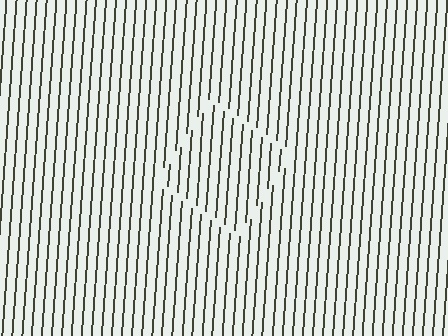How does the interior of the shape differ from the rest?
The interior of the shape contains the same grating, shifted by half a period — the contour is defined by the phase discontinuity where line-ends from the inner and outer gratings abut.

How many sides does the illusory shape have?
4 sides — the line-ends trace a square.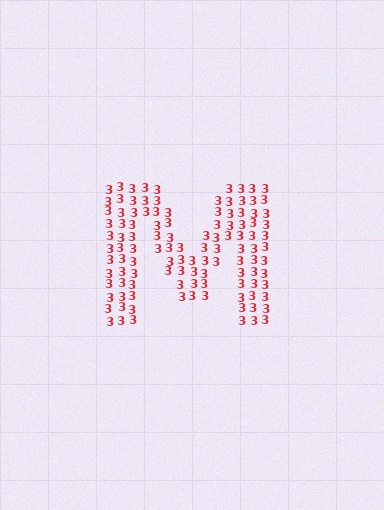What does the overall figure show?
The overall figure shows the letter M.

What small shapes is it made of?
It is made of small digit 3's.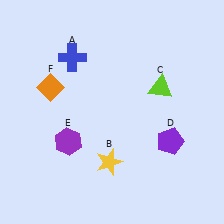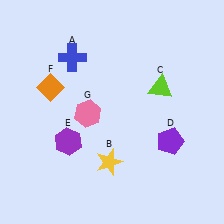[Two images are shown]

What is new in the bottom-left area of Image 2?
A pink hexagon (G) was added in the bottom-left area of Image 2.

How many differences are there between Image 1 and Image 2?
There is 1 difference between the two images.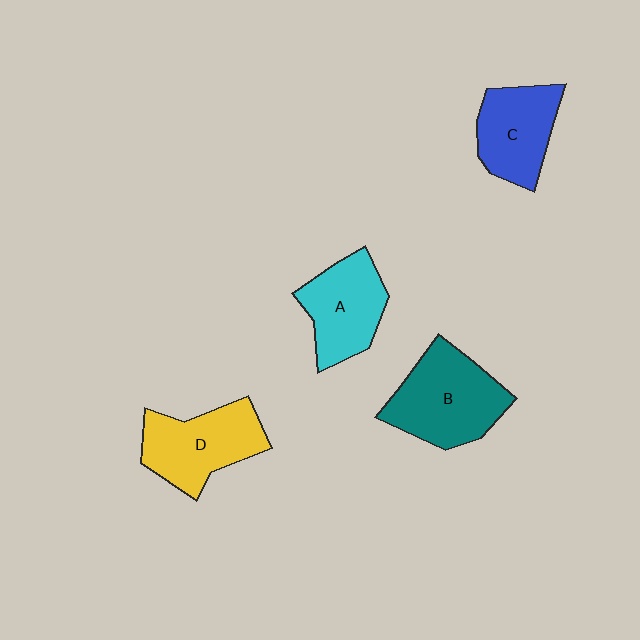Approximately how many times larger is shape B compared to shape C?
Approximately 1.3 times.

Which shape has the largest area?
Shape B (teal).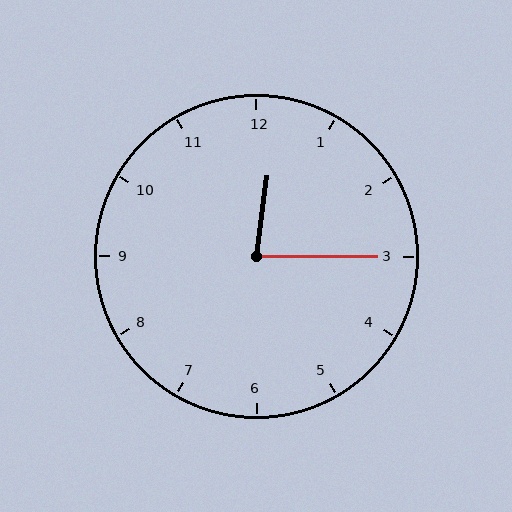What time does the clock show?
12:15.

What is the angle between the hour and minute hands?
Approximately 82 degrees.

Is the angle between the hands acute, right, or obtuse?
It is acute.